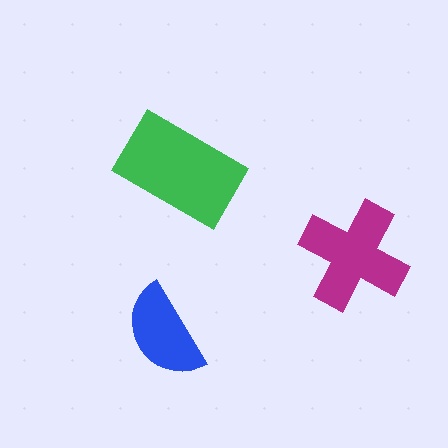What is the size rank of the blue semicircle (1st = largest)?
3rd.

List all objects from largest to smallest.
The green rectangle, the magenta cross, the blue semicircle.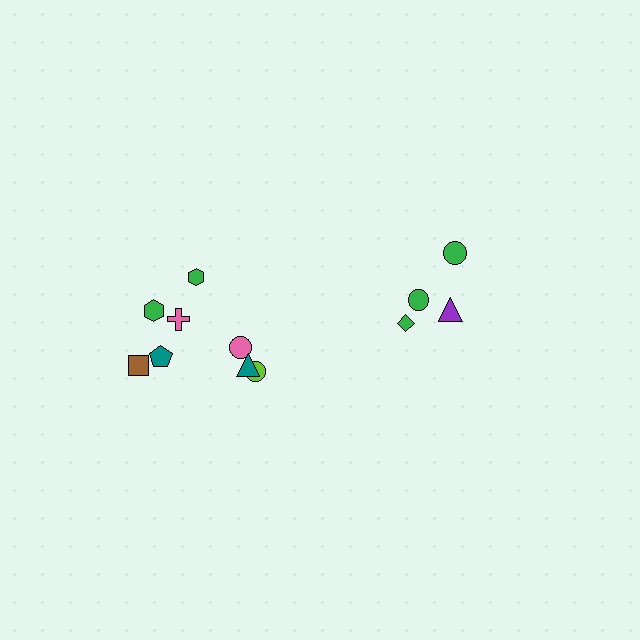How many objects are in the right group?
There are 4 objects.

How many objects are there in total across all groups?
There are 12 objects.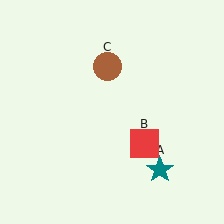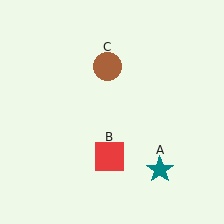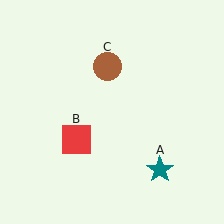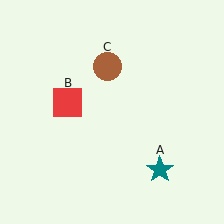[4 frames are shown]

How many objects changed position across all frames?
1 object changed position: red square (object B).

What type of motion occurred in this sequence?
The red square (object B) rotated clockwise around the center of the scene.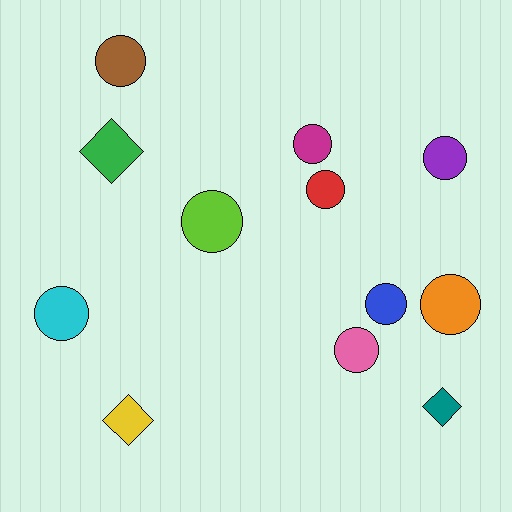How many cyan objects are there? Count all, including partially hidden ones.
There is 1 cyan object.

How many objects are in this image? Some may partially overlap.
There are 12 objects.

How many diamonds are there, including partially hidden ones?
There are 3 diamonds.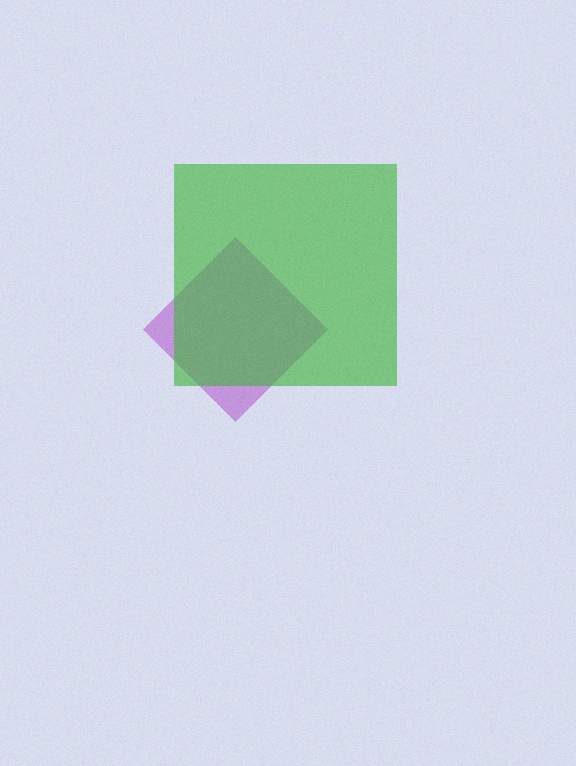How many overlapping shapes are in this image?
There are 2 overlapping shapes in the image.